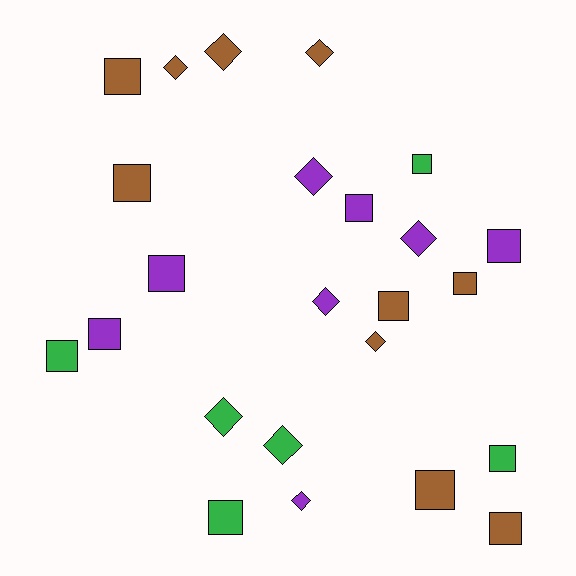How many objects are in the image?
There are 24 objects.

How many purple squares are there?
There are 4 purple squares.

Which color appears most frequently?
Brown, with 10 objects.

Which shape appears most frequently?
Square, with 14 objects.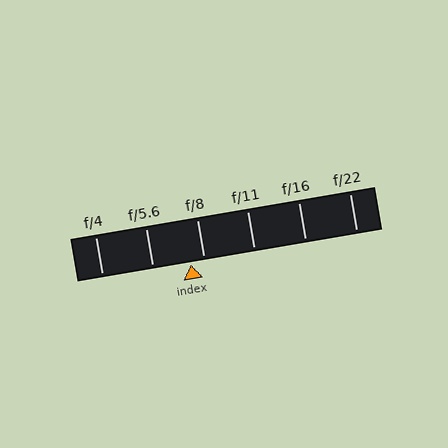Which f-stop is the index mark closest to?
The index mark is closest to f/8.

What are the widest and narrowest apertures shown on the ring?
The widest aperture shown is f/4 and the narrowest is f/22.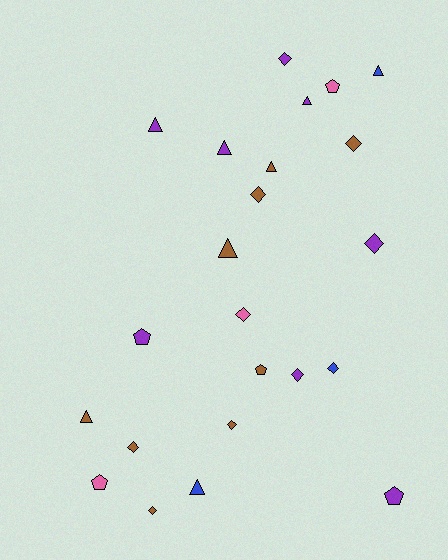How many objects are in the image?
There are 23 objects.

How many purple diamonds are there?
There are 3 purple diamonds.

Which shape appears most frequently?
Diamond, with 10 objects.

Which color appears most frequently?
Brown, with 9 objects.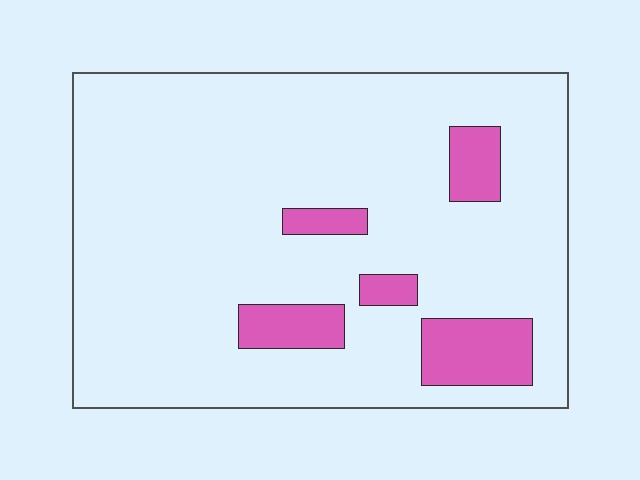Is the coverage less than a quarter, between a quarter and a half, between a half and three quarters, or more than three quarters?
Less than a quarter.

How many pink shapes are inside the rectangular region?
5.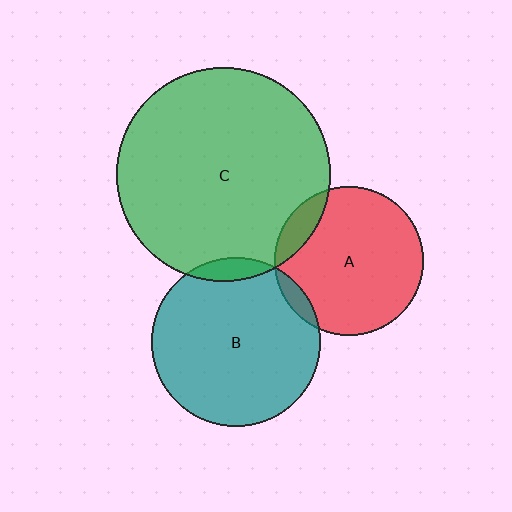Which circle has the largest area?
Circle C (green).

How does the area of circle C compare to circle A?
Approximately 2.1 times.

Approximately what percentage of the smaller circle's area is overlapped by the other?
Approximately 5%.